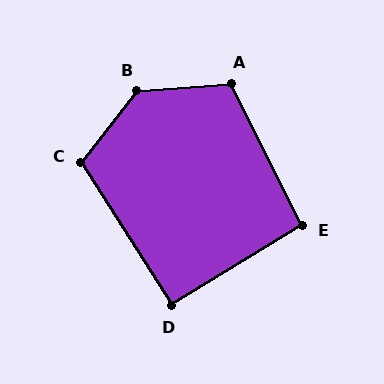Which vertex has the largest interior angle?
B, at approximately 132 degrees.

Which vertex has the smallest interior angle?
D, at approximately 91 degrees.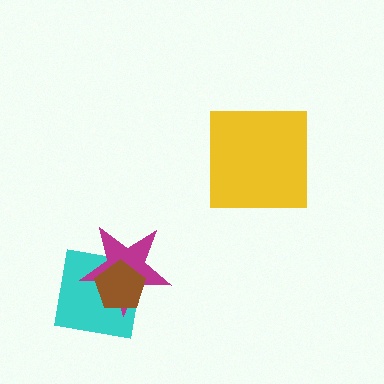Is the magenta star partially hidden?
Yes, it is partially covered by another shape.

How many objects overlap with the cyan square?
2 objects overlap with the cyan square.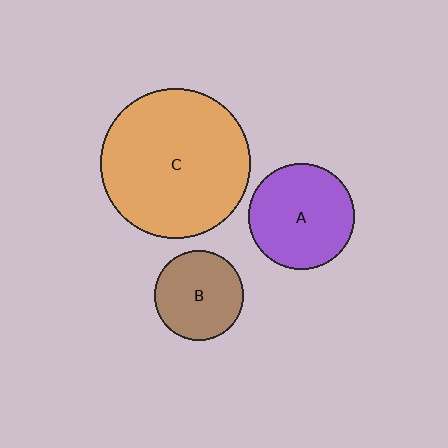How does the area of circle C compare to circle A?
Approximately 2.0 times.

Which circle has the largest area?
Circle C (orange).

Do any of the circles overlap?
No, none of the circles overlap.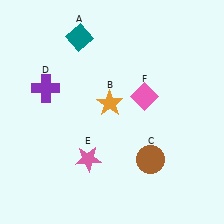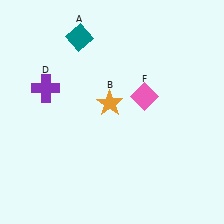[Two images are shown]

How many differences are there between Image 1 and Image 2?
There are 2 differences between the two images.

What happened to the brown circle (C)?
The brown circle (C) was removed in Image 2. It was in the bottom-right area of Image 1.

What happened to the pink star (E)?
The pink star (E) was removed in Image 2. It was in the bottom-left area of Image 1.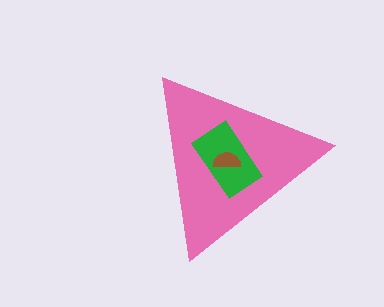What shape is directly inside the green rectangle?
The brown semicircle.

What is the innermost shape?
The brown semicircle.